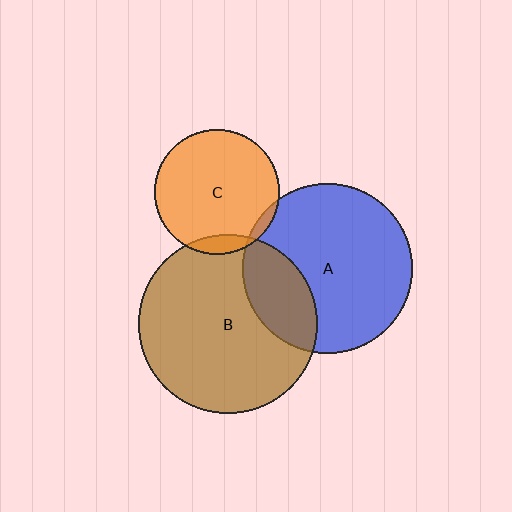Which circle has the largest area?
Circle B (brown).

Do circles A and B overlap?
Yes.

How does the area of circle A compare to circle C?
Approximately 1.8 times.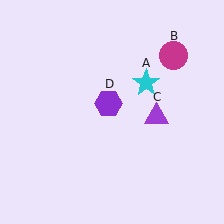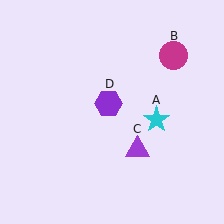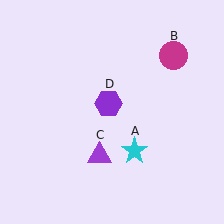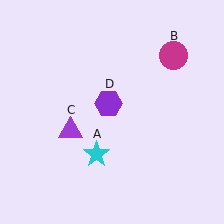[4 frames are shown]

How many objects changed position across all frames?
2 objects changed position: cyan star (object A), purple triangle (object C).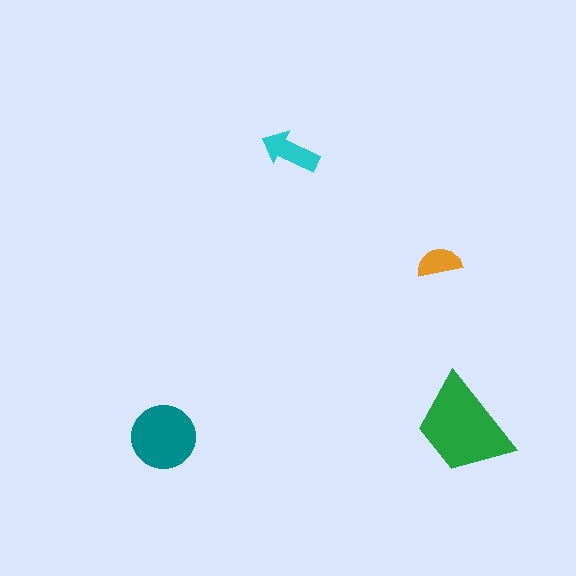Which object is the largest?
The green trapezoid.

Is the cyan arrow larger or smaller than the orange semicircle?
Larger.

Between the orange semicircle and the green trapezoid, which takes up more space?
The green trapezoid.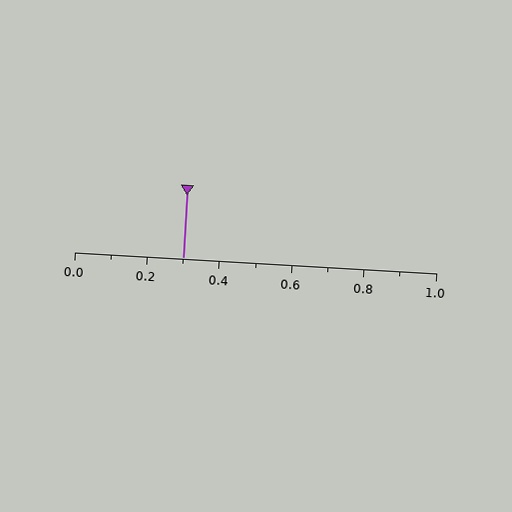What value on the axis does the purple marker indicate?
The marker indicates approximately 0.3.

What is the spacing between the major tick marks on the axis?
The major ticks are spaced 0.2 apart.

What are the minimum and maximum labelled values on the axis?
The axis runs from 0.0 to 1.0.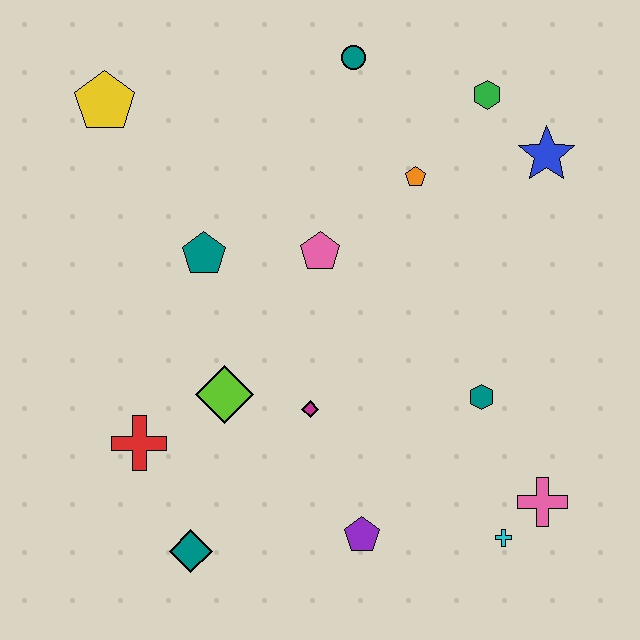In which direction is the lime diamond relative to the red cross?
The lime diamond is to the right of the red cross.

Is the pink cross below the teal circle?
Yes